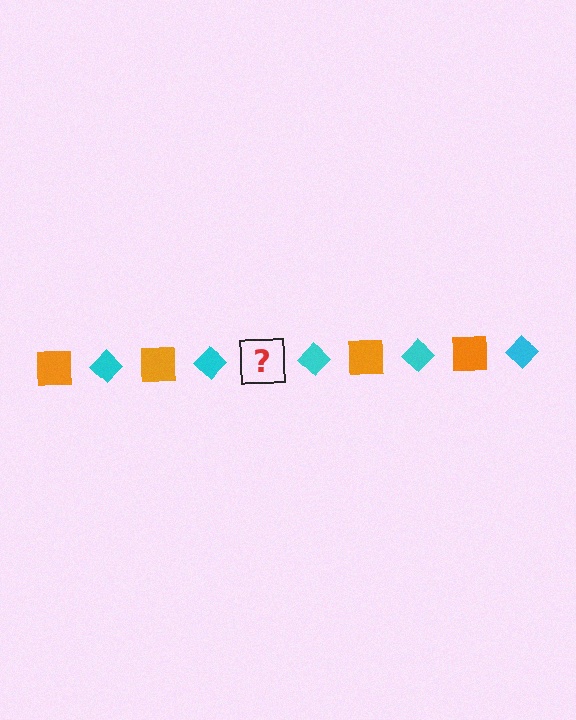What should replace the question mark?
The question mark should be replaced with an orange square.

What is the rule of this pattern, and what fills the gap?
The rule is that the pattern alternates between orange square and cyan diamond. The gap should be filled with an orange square.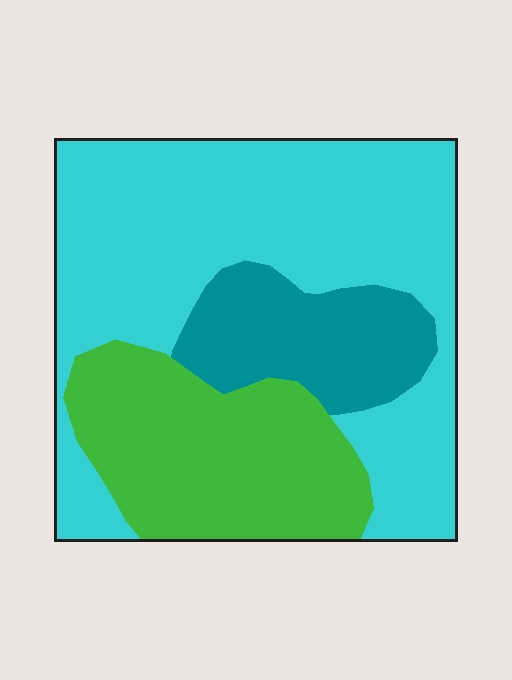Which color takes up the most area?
Cyan, at roughly 55%.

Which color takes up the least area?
Teal, at roughly 15%.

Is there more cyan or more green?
Cyan.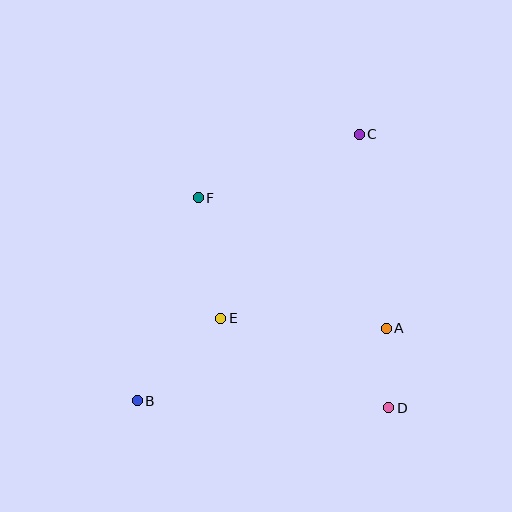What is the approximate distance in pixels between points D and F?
The distance between D and F is approximately 283 pixels.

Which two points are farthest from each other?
Points B and C are farthest from each other.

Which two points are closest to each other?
Points A and D are closest to each other.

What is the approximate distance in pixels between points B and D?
The distance between B and D is approximately 252 pixels.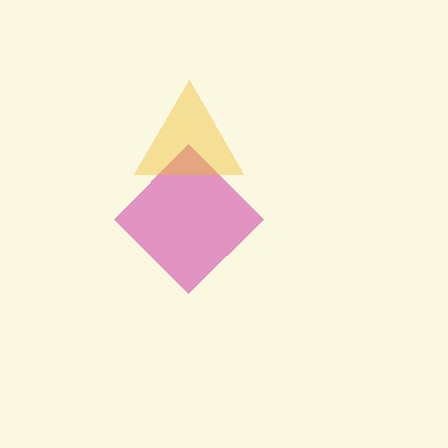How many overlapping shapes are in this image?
There are 2 overlapping shapes in the image.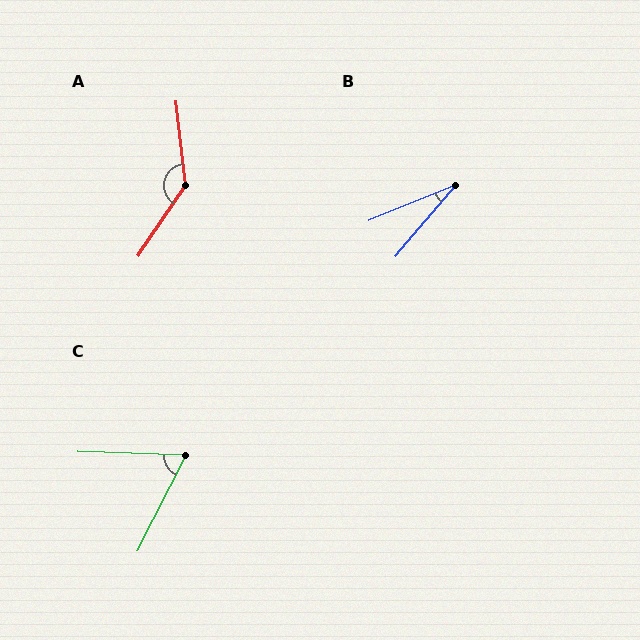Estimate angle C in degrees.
Approximately 65 degrees.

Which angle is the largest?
A, at approximately 140 degrees.